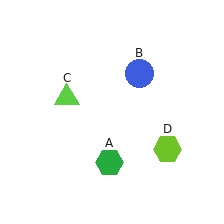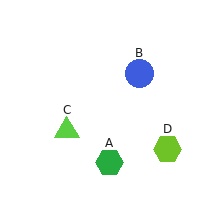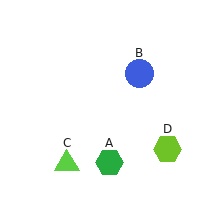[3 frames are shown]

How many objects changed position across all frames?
1 object changed position: lime triangle (object C).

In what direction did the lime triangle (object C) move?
The lime triangle (object C) moved down.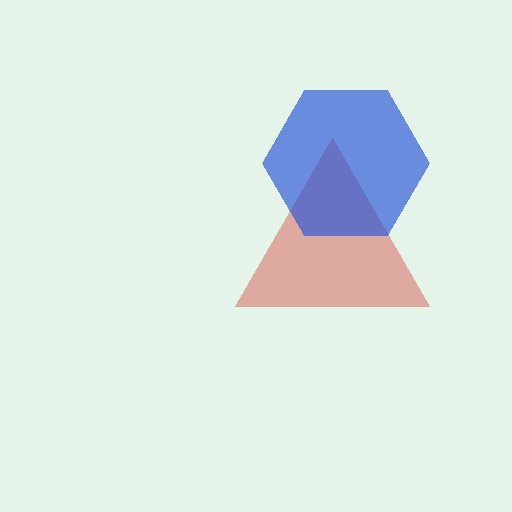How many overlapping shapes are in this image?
There are 2 overlapping shapes in the image.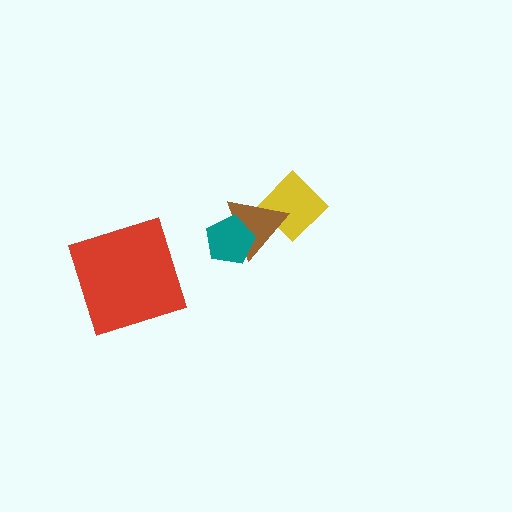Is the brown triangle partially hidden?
Yes, it is partially covered by another shape.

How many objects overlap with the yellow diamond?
1 object overlaps with the yellow diamond.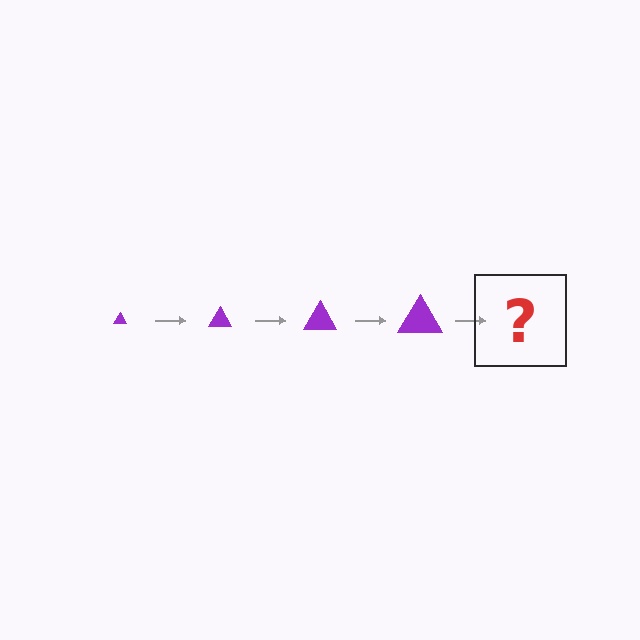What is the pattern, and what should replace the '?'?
The pattern is that the triangle gets progressively larger each step. The '?' should be a purple triangle, larger than the previous one.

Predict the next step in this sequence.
The next step is a purple triangle, larger than the previous one.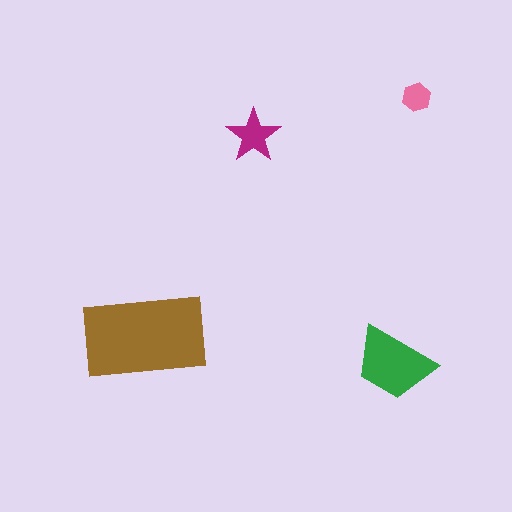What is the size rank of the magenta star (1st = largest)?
3rd.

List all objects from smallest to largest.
The pink hexagon, the magenta star, the green trapezoid, the brown rectangle.